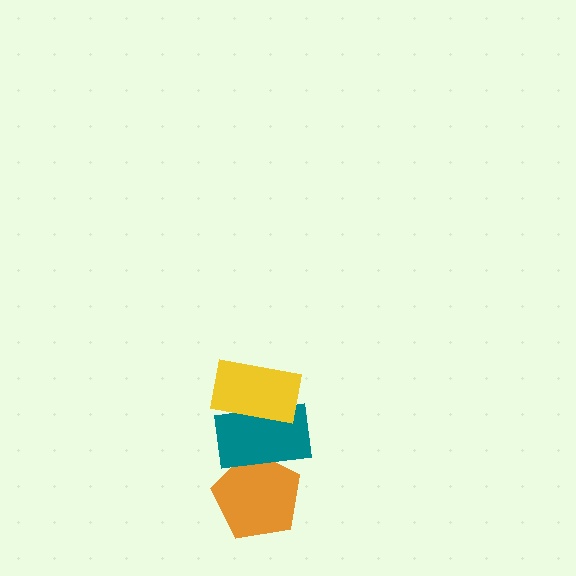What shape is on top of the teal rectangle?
The yellow rectangle is on top of the teal rectangle.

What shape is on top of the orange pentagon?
The teal rectangle is on top of the orange pentagon.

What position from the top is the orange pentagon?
The orange pentagon is 3rd from the top.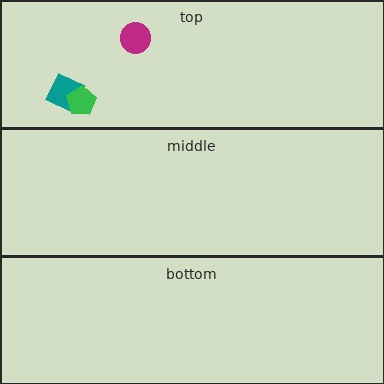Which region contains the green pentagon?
The top region.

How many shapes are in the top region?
3.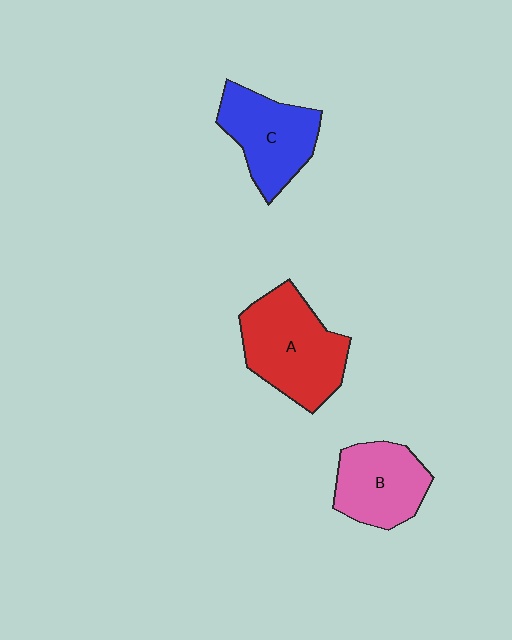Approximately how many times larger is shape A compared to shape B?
Approximately 1.4 times.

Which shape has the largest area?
Shape A (red).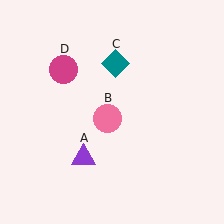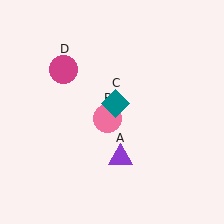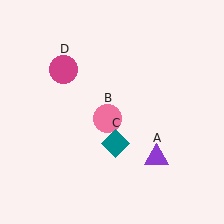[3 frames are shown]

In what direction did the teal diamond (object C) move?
The teal diamond (object C) moved down.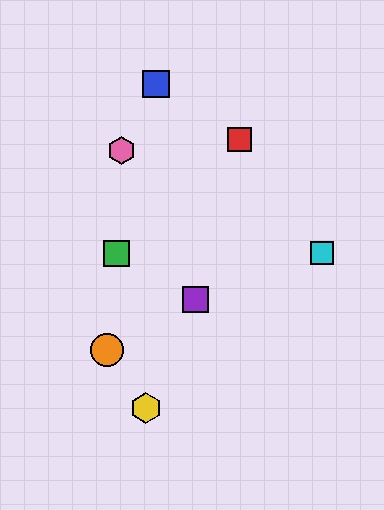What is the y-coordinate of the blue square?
The blue square is at y≈84.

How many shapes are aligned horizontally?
2 shapes (the green square, the cyan square) are aligned horizontally.